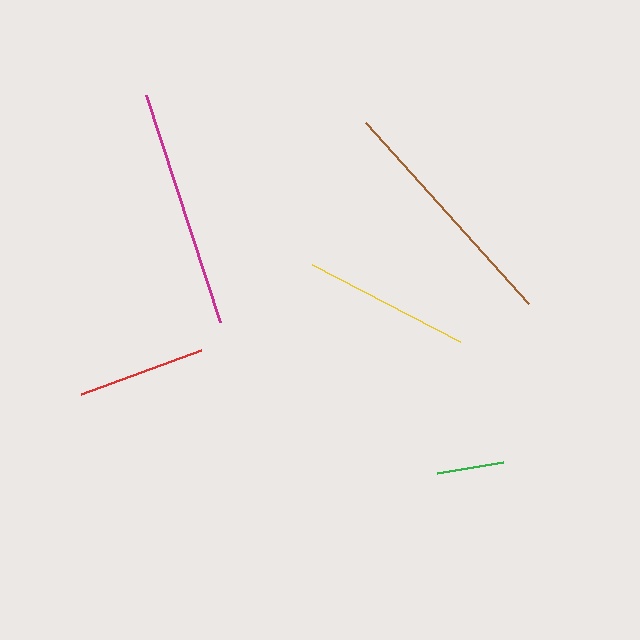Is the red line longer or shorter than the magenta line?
The magenta line is longer than the red line.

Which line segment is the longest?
The brown line is the longest at approximately 243 pixels.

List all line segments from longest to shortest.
From longest to shortest: brown, magenta, yellow, red, green.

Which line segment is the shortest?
The green line is the shortest at approximately 67 pixels.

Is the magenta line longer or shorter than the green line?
The magenta line is longer than the green line.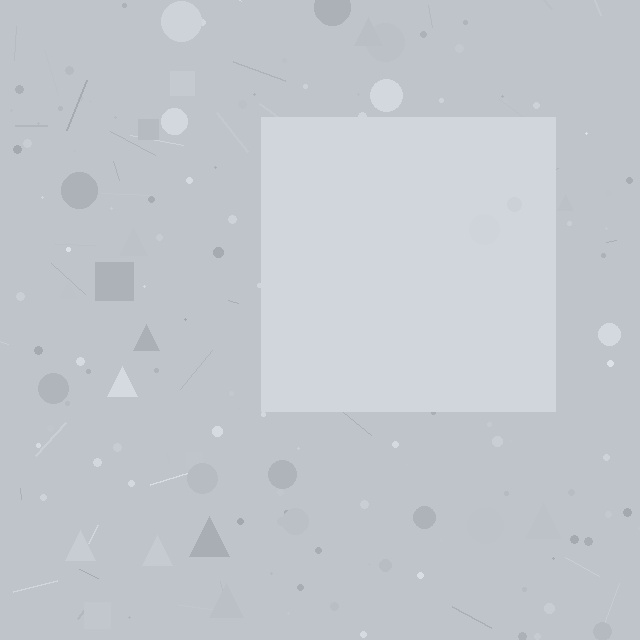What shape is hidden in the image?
A square is hidden in the image.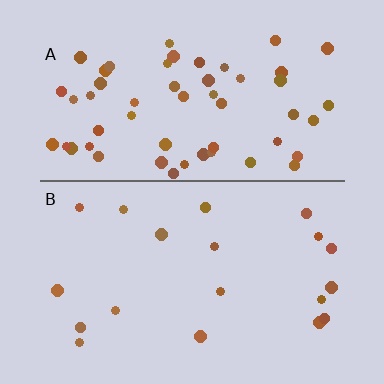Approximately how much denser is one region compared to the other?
Approximately 2.9× — region A over region B.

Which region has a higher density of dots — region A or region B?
A (the top).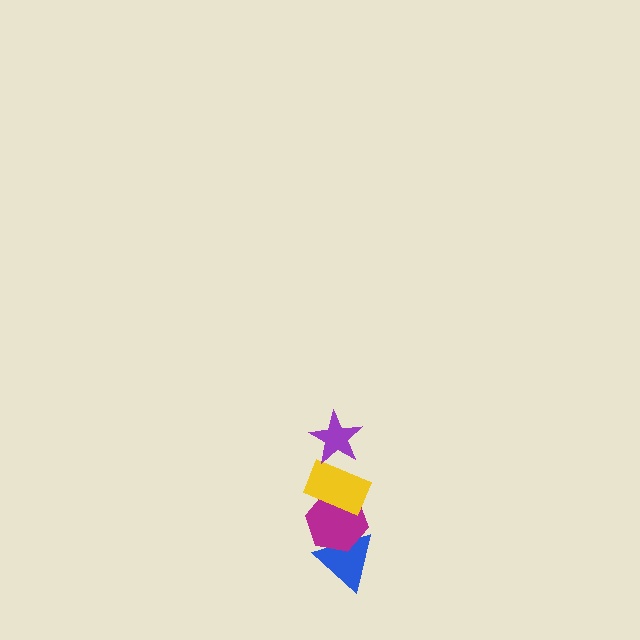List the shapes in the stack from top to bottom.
From top to bottom: the purple star, the yellow rectangle, the magenta hexagon, the blue triangle.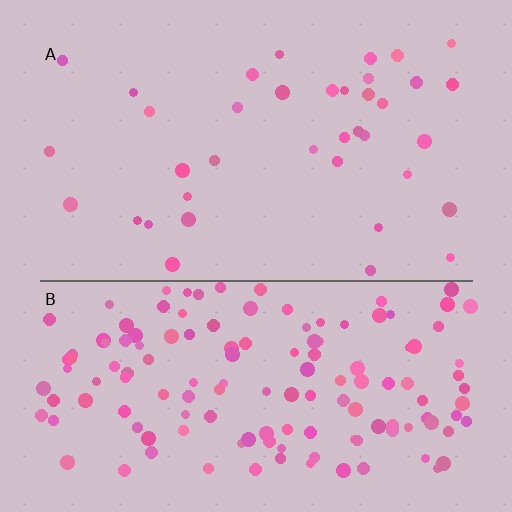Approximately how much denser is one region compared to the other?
Approximately 3.8× — region B over region A.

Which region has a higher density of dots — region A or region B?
B (the bottom).